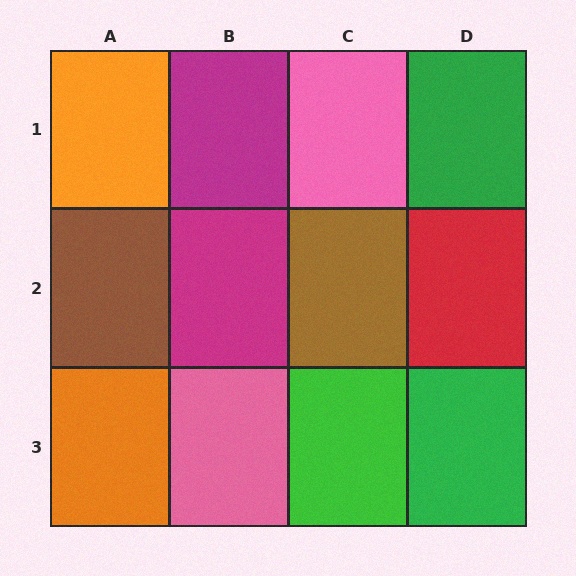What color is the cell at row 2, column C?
Brown.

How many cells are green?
3 cells are green.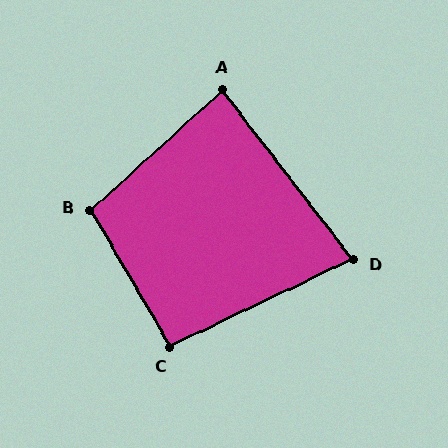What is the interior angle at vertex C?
Approximately 95 degrees (approximately right).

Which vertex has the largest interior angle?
B, at approximately 102 degrees.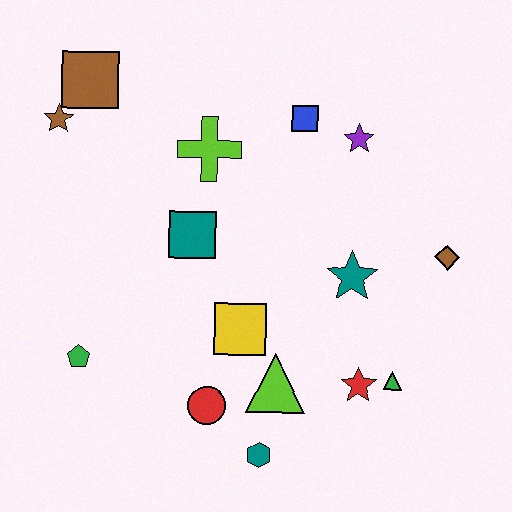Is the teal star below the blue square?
Yes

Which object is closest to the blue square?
The purple star is closest to the blue square.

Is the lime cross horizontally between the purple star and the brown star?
Yes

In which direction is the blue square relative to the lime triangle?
The blue square is above the lime triangle.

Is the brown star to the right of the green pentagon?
No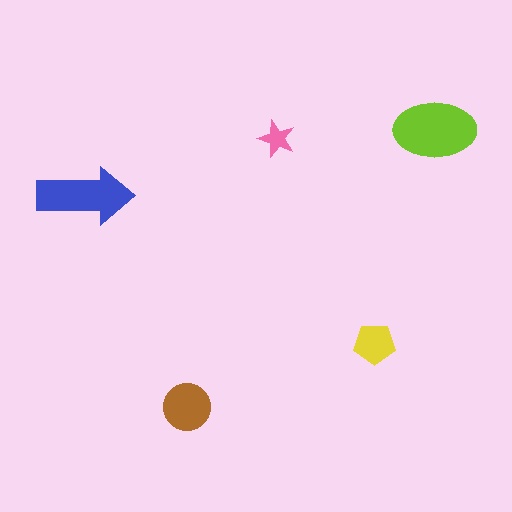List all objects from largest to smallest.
The lime ellipse, the blue arrow, the brown circle, the yellow pentagon, the pink star.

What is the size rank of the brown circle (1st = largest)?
3rd.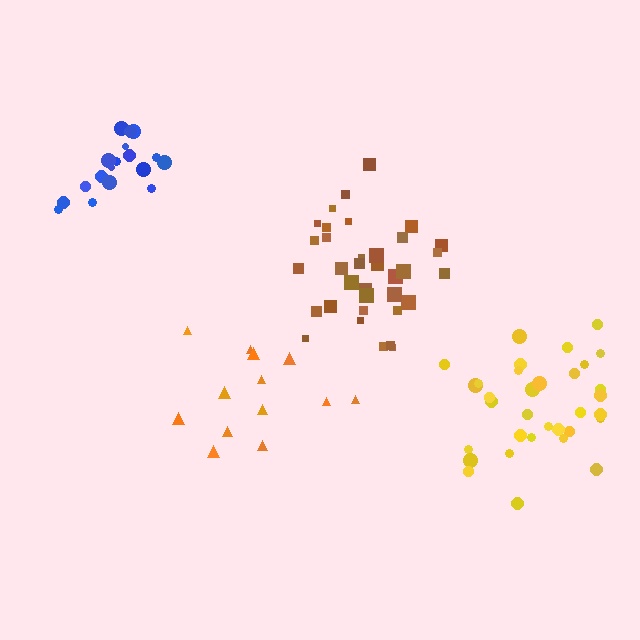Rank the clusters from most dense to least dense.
blue, brown, orange, yellow.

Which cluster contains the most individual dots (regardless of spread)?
Brown (35).